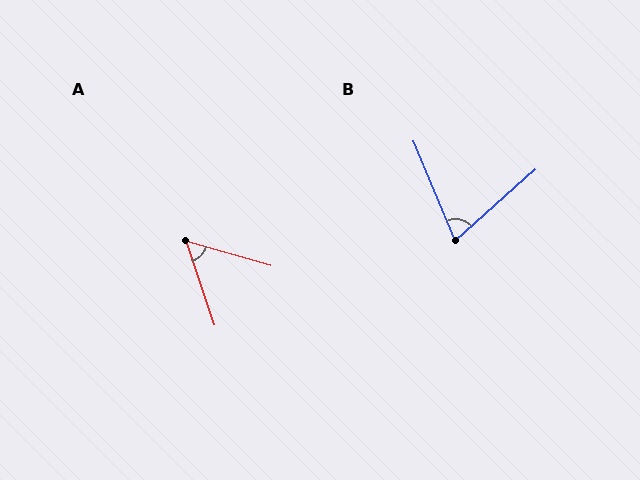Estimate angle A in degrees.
Approximately 56 degrees.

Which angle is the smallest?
A, at approximately 56 degrees.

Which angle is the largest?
B, at approximately 71 degrees.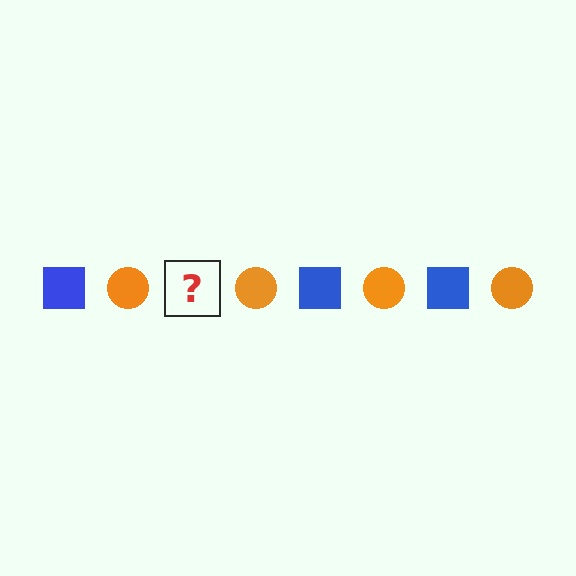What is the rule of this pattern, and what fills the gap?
The rule is that the pattern alternates between blue square and orange circle. The gap should be filled with a blue square.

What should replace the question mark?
The question mark should be replaced with a blue square.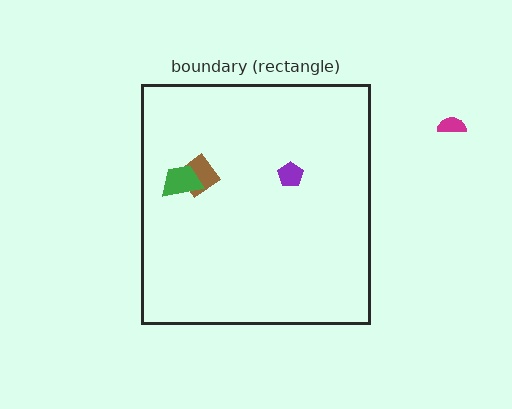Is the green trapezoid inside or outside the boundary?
Inside.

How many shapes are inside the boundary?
3 inside, 1 outside.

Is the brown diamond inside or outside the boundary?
Inside.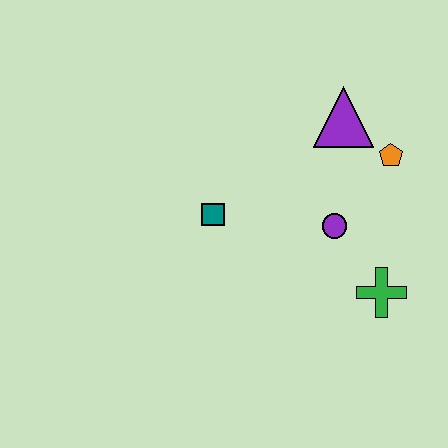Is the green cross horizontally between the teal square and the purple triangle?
No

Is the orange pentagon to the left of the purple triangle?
No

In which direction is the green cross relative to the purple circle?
The green cross is below the purple circle.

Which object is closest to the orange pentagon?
The purple triangle is closest to the orange pentagon.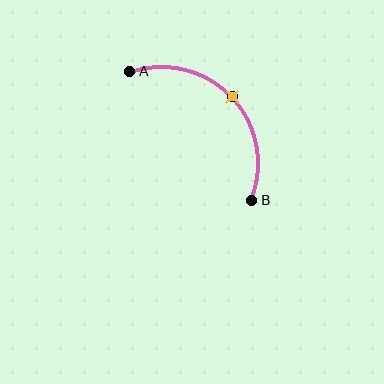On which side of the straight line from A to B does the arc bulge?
The arc bulges above and to the right of the straight line connecting A and B.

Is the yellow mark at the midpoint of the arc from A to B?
Yes. The yellow mark lies on the arc at equal arc-length from both A and B — it is the arc midpoint.